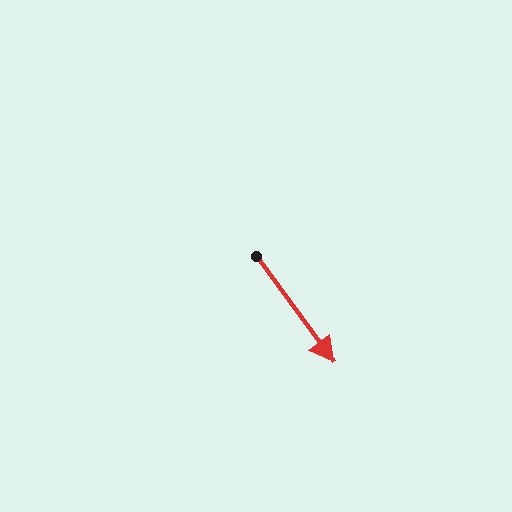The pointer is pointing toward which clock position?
Roughly 5 o'clock.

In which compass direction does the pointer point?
Southeast.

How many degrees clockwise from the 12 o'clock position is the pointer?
Approximately 144 degrees.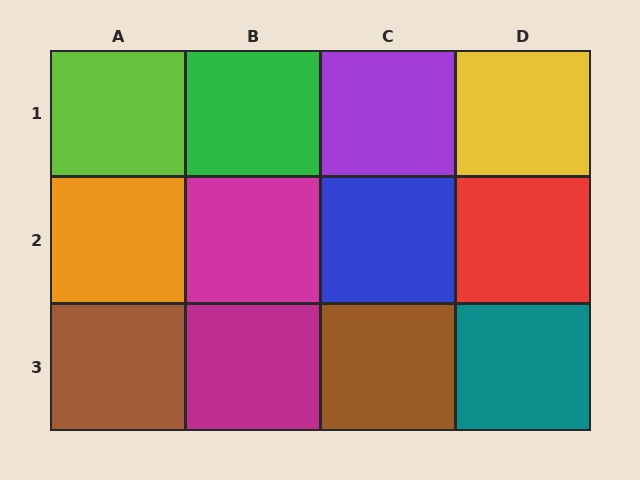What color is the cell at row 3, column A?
Brown.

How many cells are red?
1 cell is red.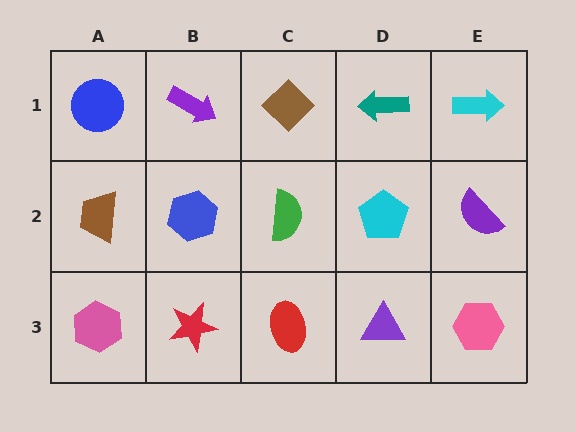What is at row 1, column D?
A teal arrow.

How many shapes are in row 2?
5 shapes.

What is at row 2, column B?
A blue hexagon.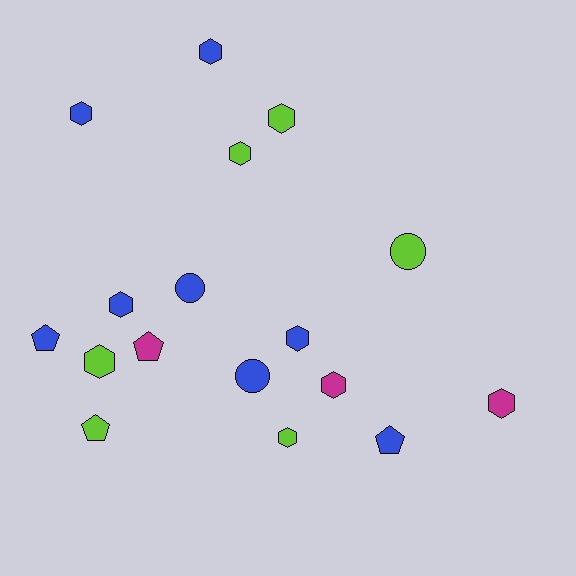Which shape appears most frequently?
Hexagon, with 10 objects.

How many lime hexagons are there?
There are 4 lime hexagons.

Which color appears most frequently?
Blue, with 8 objects.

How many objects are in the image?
There are 17 objects.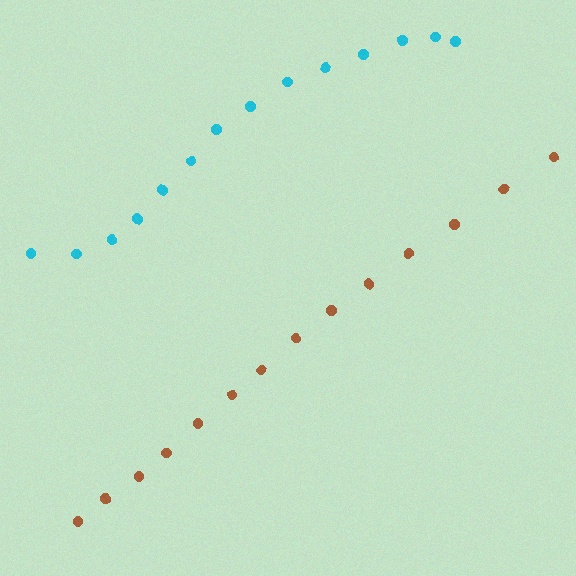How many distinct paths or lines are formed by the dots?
There are 2 distinct paths.